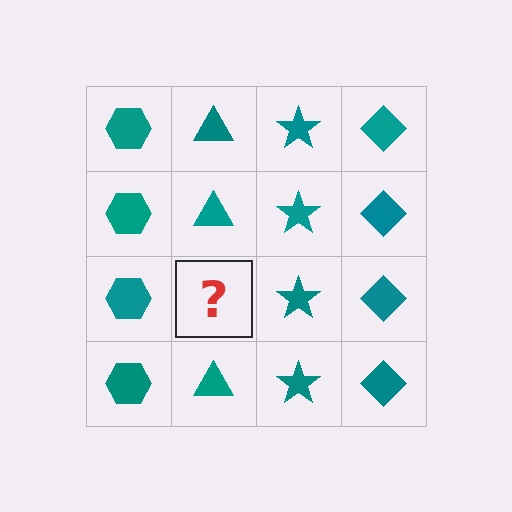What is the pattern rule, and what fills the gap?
The rule is that each column has a consistent shape. The gap should be filled with a teal triangle.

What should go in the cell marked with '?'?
The missing cell should contain a teal triangle.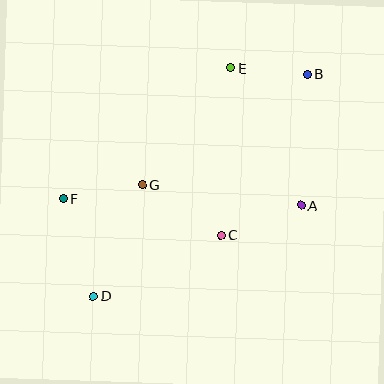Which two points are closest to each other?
Points B and E are closest to each other.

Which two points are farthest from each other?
Points B and D are farthest from each other.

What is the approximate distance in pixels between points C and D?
The distance between C and D is approximately 141 pixels.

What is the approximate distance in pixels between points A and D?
The distance between A and D is approximately 227 pixels.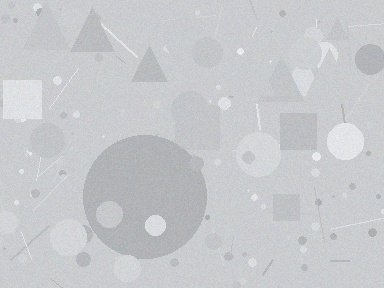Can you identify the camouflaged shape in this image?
The camouflaged shape is a circle.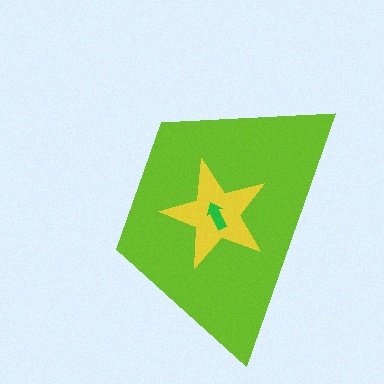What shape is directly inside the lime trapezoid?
The yellow star.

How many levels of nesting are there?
3.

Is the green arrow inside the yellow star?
Yes.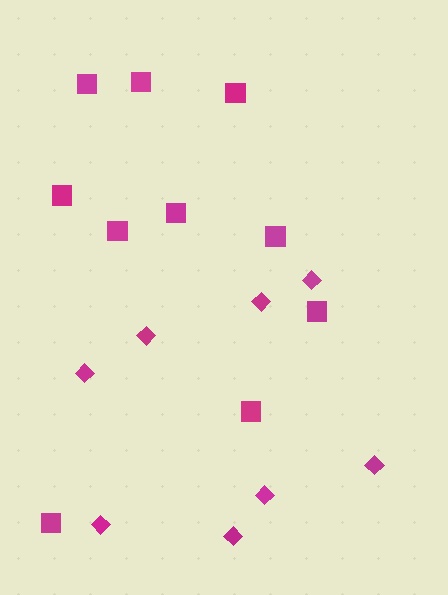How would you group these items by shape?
There are 2 groups: one group of diamonds (8) and one group of squares (10).